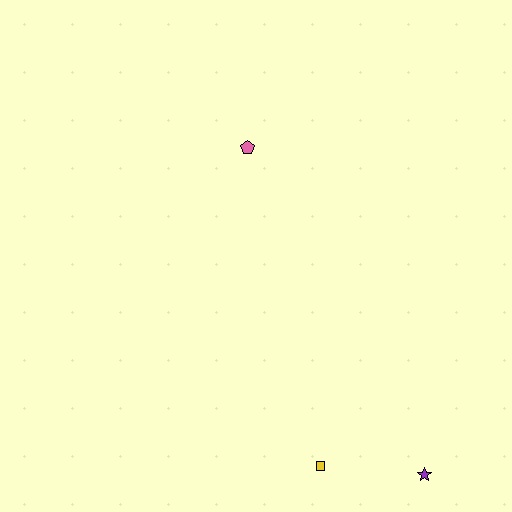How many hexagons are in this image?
There are no hexagons.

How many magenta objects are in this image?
There are no magenta objects.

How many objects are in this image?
There are 3 objects.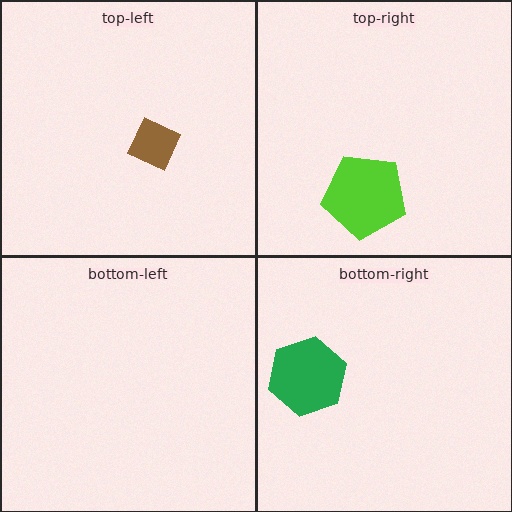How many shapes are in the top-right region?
1.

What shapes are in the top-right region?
The lime pentagon.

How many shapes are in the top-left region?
1.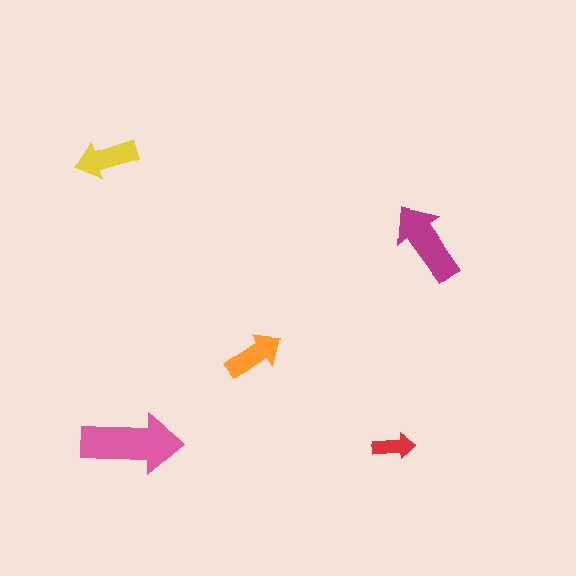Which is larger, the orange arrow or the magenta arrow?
The magenta one.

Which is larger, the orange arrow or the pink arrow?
The pink one.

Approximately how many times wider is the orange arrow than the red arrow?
About 1.5 times wider.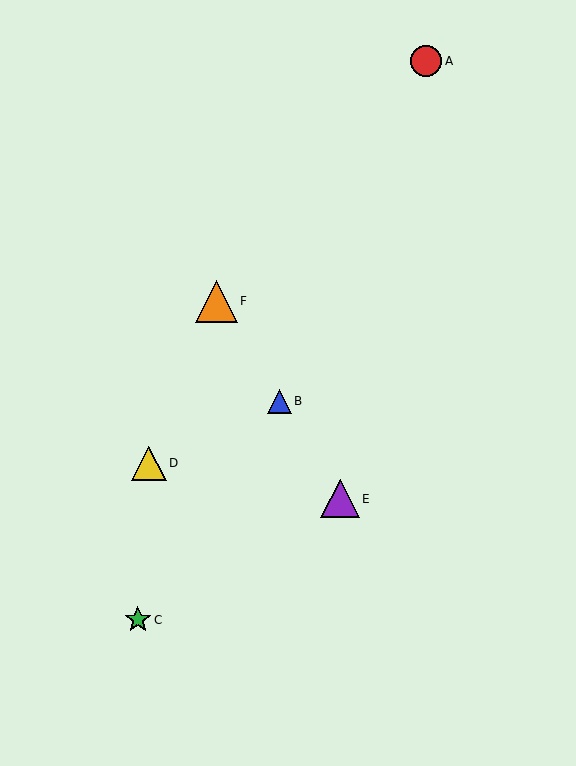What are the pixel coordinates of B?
Object B is at (279, 401).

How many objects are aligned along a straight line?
3 objects (B, E, F) are aligned along a straight line.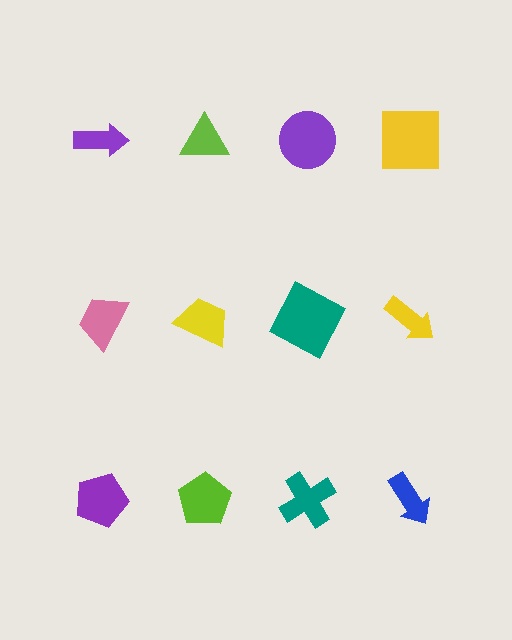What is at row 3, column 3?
A teal cross.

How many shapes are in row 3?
4 shapes.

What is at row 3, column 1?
A purple pentagon.